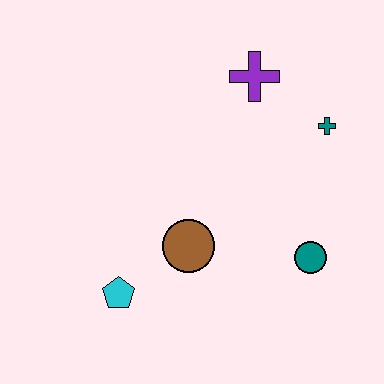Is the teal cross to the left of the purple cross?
No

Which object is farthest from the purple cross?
The cyan pentagon is farthest from the purple cross.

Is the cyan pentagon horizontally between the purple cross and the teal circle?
No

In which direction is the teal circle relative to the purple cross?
The teal circle is below the purple cross.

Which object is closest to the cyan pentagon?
The brown circle is closest to the cyan pentagon.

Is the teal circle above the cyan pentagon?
Yes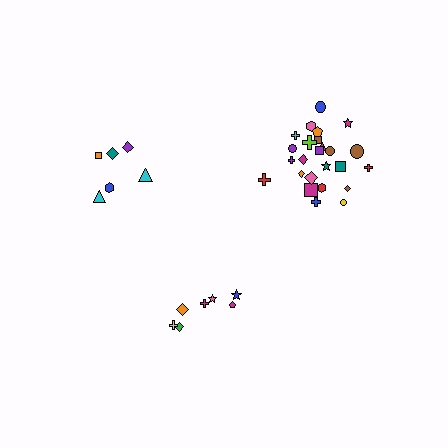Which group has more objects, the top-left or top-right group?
The top-right group.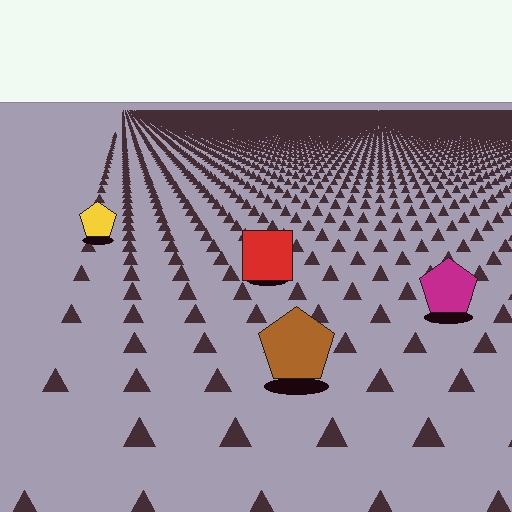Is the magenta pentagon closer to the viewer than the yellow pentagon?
Yes. The magenta pentagon is closer — you can tell from the texture gradient: the ground texture is coarser near it.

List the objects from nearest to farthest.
From nearest to farthest: the brown pentagon, the magenta pentagon, the red square, the yellow pentagon.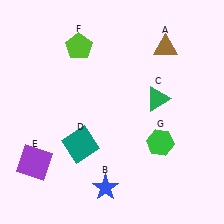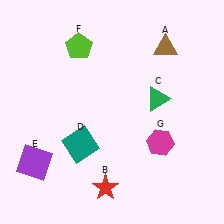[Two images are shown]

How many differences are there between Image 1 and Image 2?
There are 2 differences between the two images.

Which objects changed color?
B changed from blue to red. G changed from green to magenta.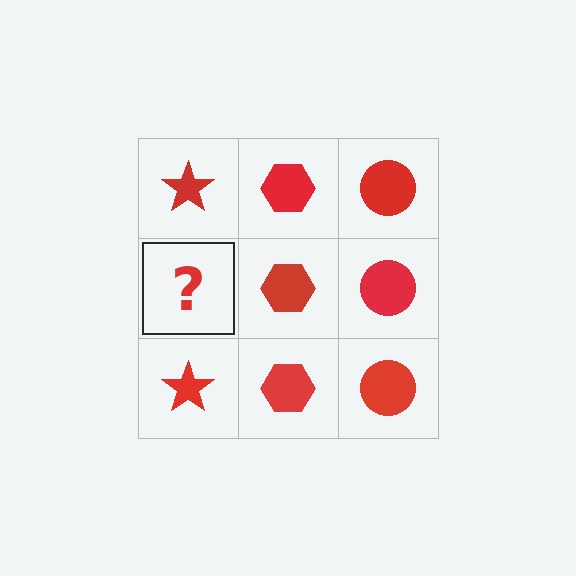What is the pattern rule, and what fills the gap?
The rule is that each column has a consistent shape. The gap should be filled with a red star.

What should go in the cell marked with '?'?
The missing cell should contain a red star.